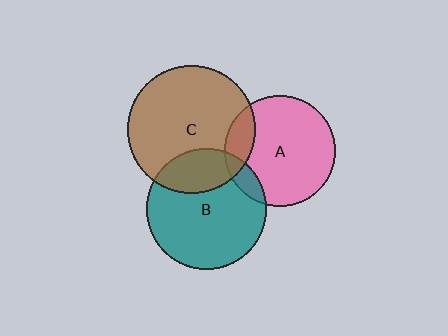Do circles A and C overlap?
Yes.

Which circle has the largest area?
Circle C (brown).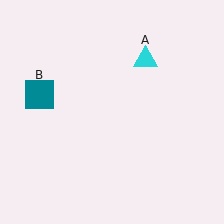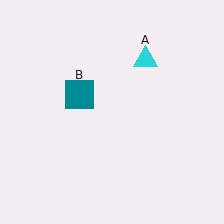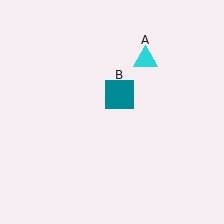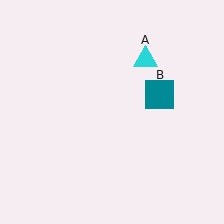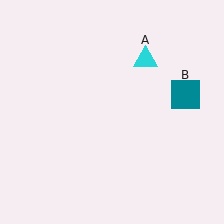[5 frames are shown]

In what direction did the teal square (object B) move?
The teal square (object B) moved right.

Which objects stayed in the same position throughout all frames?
Cyan triangle (object A) remained stationary.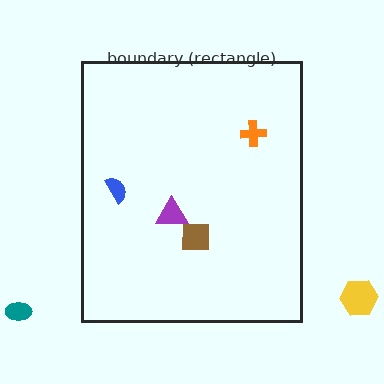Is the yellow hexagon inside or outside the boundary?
Outside.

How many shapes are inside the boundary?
4 inside, 2 outside.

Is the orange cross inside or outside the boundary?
Inside.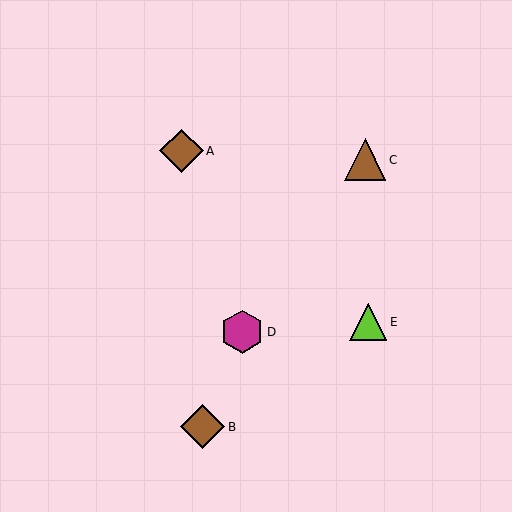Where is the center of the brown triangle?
The center of the brown triangle is at (365, 160).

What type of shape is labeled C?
Shape C is a brown triangle.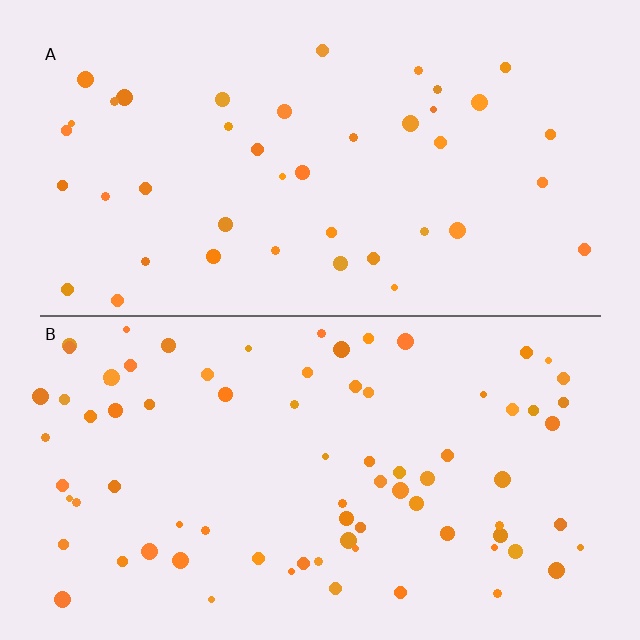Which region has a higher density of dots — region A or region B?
B (the bottom).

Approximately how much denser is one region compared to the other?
Approximately 1.9× — region B over region A.